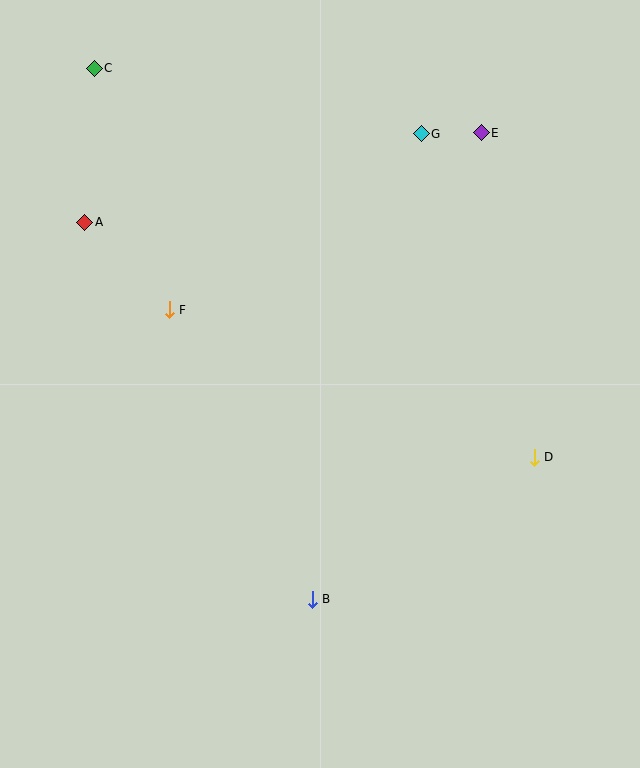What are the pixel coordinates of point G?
Point G is at (421, 134).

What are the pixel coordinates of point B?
Point B is at (312, 599).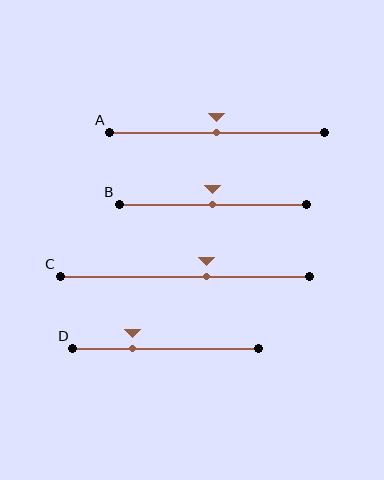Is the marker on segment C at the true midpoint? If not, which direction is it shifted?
No, the marker on segment C is shifted to the right by about 9% of the segment length.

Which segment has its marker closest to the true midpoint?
Segment A has its marker closest to the true midpoint.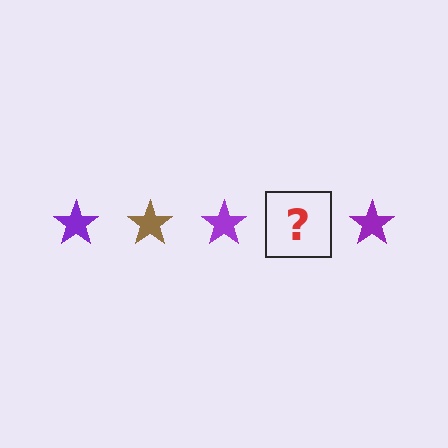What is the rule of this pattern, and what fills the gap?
The rule is that the pattern cycles through purple, brown stars. The gap should be filled with a brown star.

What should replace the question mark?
The question mark should be replaced with a brown star.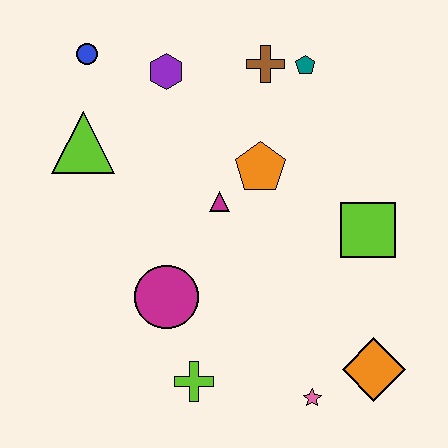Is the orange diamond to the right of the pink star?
Yes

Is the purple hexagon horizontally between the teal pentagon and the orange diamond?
No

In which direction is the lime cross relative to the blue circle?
The lime cross is below the blue circle.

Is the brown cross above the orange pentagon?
Yes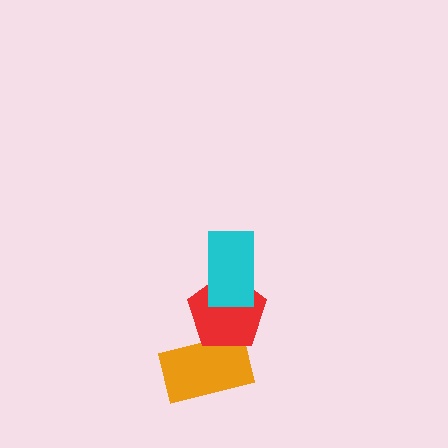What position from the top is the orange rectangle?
The orange rectangle is 3rd from the top.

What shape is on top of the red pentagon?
The cyan rectangle is on top of the red pentagon.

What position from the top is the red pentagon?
The red pentagon is 2nd from the top.